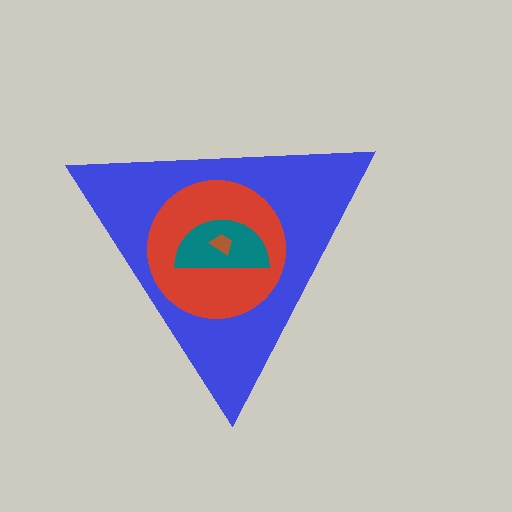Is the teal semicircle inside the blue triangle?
Yes.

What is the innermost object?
The brown trapezoid.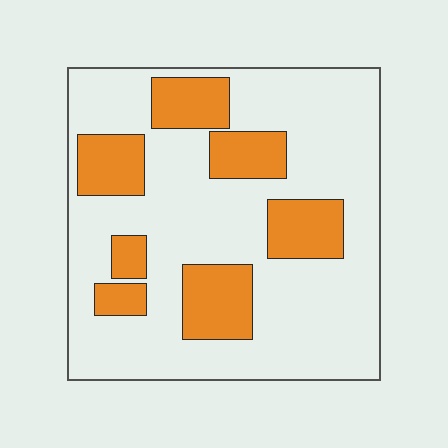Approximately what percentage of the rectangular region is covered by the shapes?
Approximately 25%.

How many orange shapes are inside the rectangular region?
7.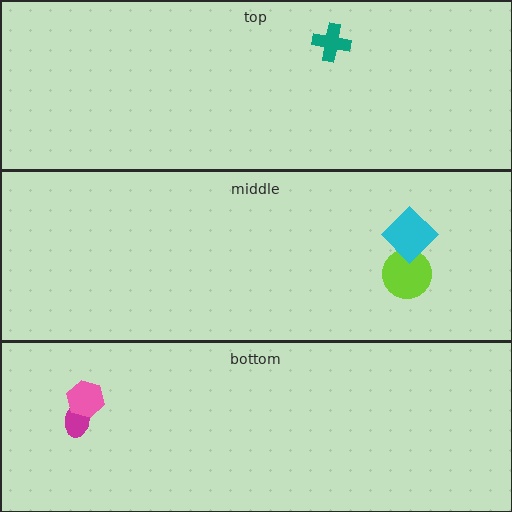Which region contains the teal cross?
The top region.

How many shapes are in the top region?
1.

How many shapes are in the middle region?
2.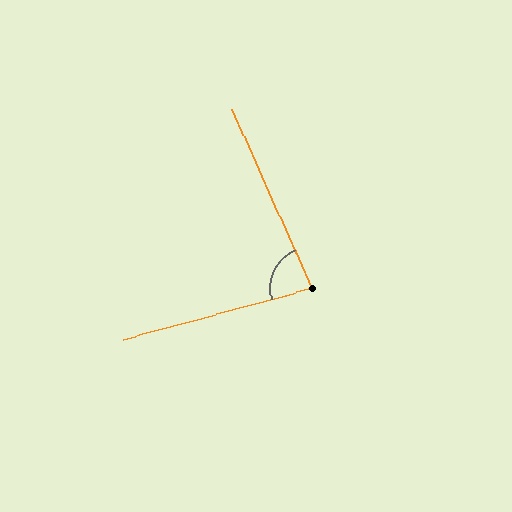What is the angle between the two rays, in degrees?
Approximately 81 degrees.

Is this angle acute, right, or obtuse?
It is acute.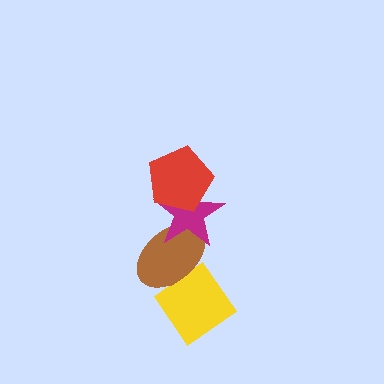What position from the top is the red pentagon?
The red pentagon is 1st from the top.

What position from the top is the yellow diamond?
The yellow diamond is 4th from the top.